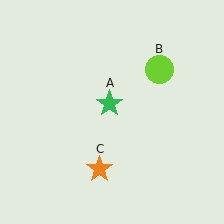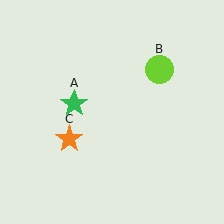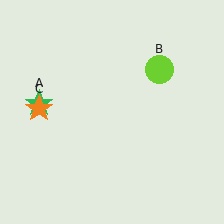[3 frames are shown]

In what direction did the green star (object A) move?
The green star (object A) moved left.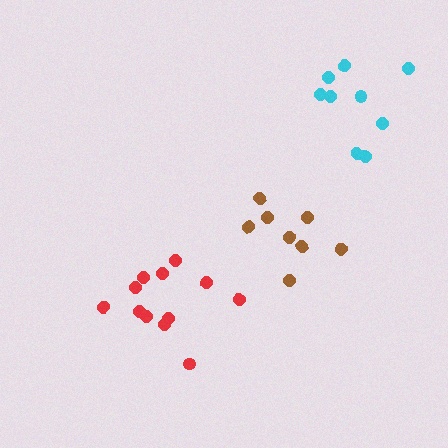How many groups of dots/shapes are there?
There are 3 groups.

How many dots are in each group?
Group 1: 8 dots, Group 2: 9 dots, Group 3: 12 dots (29 total).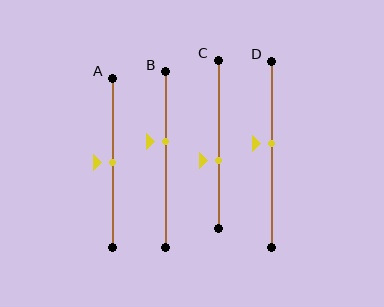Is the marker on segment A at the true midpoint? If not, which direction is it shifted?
Yes, the marker on segment A is at the true midpoint.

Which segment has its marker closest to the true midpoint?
Segment A has its marker closest to the true midpoint.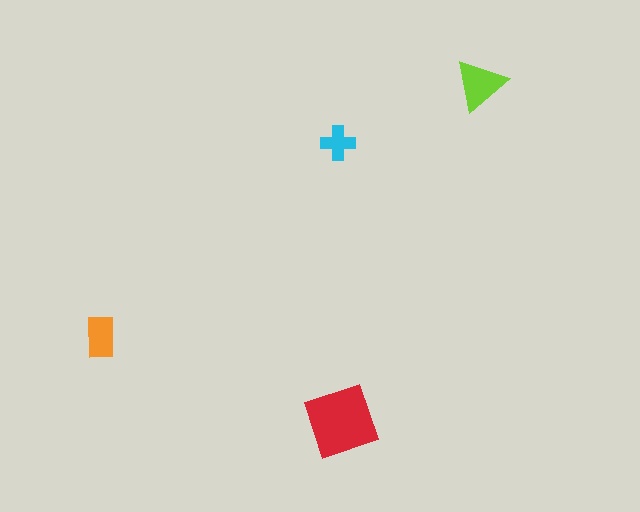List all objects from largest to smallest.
The red diamond, the lime triangle, the orange rectangle, the cyan cross.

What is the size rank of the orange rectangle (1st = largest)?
3rd.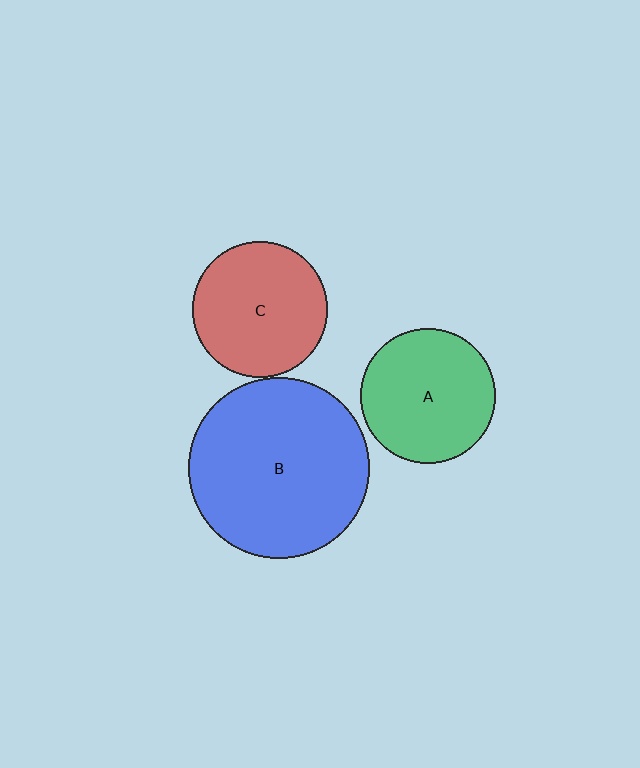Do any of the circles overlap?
No, none of the circles overlap.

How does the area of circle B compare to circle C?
Approximately 1.8 times.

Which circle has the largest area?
Circle B (blue).